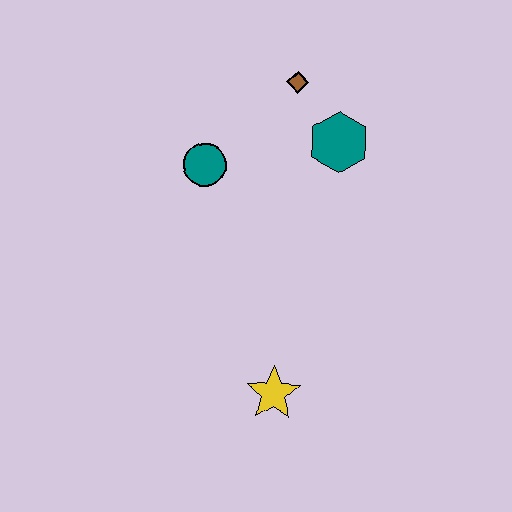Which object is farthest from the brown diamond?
The yellow star is farthest from the brown diamond.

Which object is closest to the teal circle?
The brown diamond is closest to the teal circle.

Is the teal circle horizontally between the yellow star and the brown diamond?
No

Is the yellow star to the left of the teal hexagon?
Yes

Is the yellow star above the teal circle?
No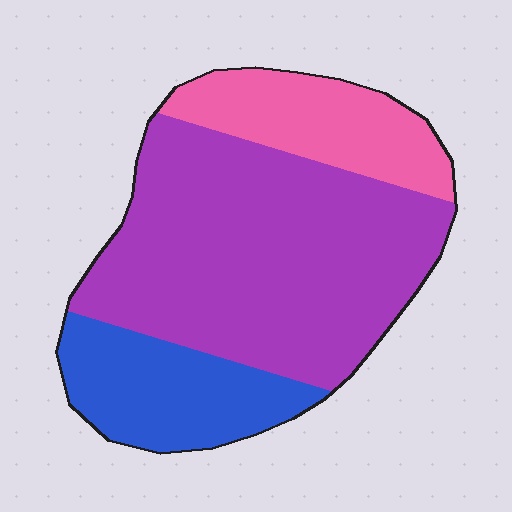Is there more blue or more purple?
Purple.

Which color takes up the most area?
Purple, at roughly 60%.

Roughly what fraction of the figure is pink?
Pink covers roughly 20% of the figure.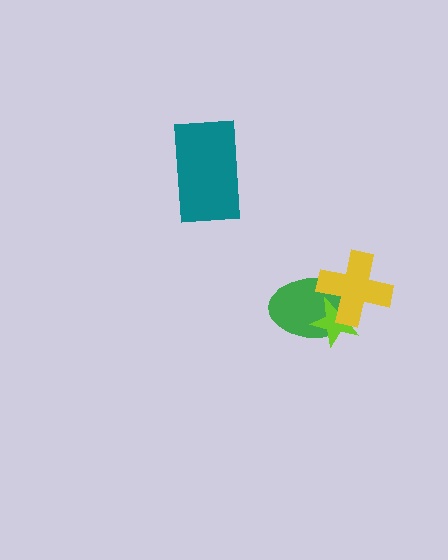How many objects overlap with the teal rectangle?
0 objects overlap with the teal rectangle.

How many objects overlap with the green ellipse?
2 objects overlap with the green ellipse.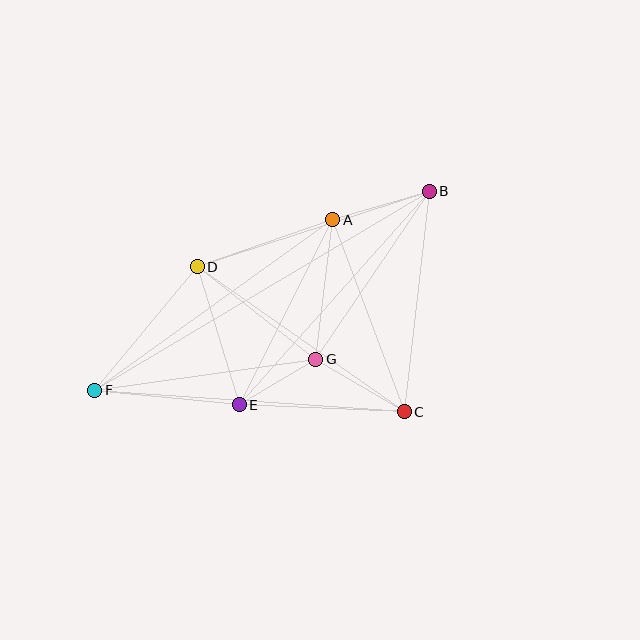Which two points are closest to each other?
Points E and G are closest to each other.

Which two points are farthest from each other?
Points B and F are farthest from each other.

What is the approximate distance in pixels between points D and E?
The distance between D and E is approximately 145 pixels.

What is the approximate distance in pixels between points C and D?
The distance between C and D is approximately 253 pixels.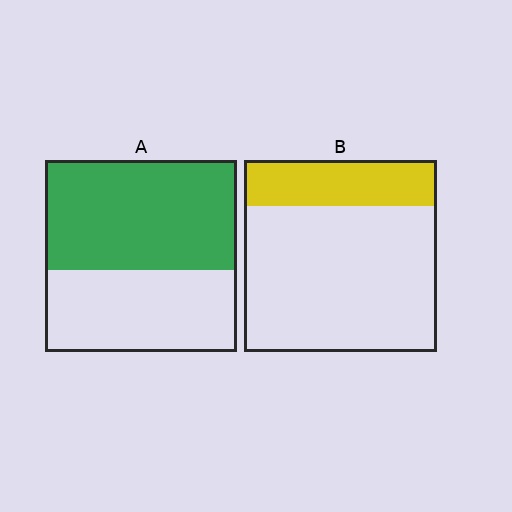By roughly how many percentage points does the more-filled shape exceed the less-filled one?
By roughly 35 percentage points (A over B).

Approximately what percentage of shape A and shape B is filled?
A is approximately 55% and B is approximately 25%.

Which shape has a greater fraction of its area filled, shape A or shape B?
Shape A.